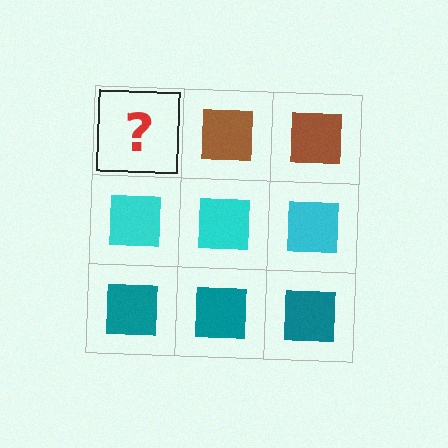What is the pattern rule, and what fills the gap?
The rule is that each row has a consistent color. The gap should be filled with a brown square.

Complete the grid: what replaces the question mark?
The question mark should be replaced with a brown square.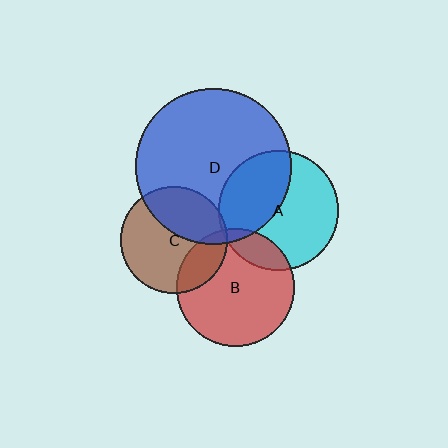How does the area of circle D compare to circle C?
Approximately 2.1 times.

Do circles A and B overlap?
Yes.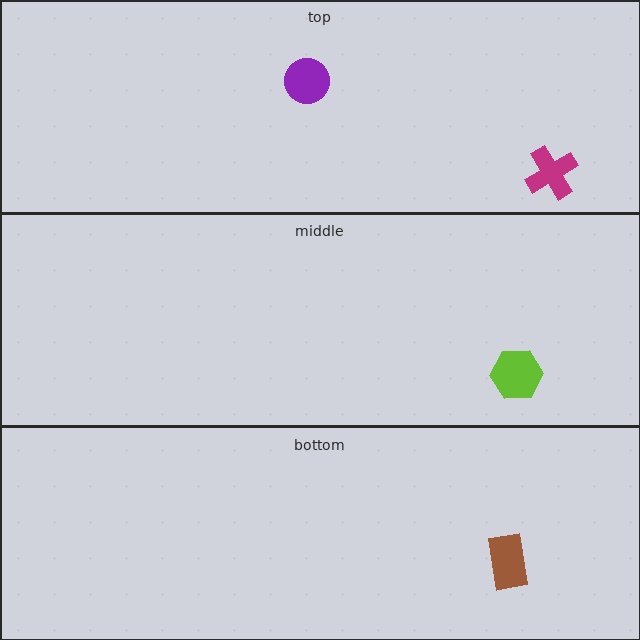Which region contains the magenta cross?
The top region.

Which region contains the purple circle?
The top region.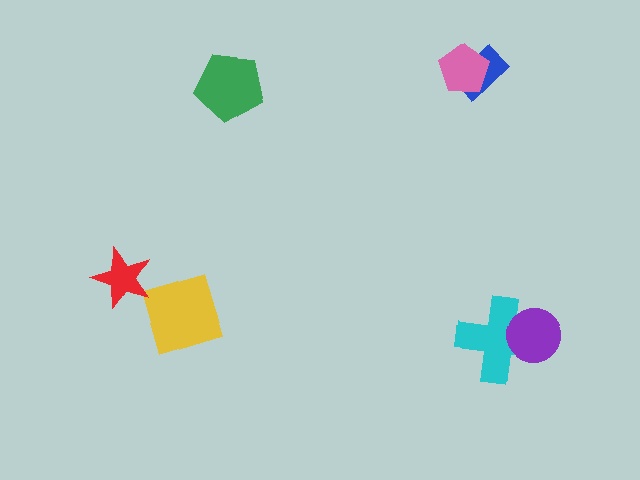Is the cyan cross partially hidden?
Yes, it is partially covered by another shape.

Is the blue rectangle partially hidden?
Yes, it is partially covered by another shape.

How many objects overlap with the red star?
1 object overlaps with the red star.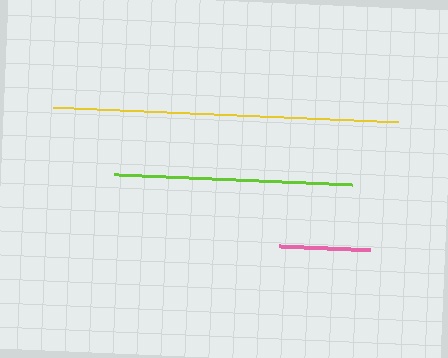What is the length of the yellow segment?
The yellow segment is approximately 345 pixels long.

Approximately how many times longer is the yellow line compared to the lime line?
The yellow line is approximately 1.5 times the length of the lime line.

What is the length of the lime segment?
The lime segment is approximately 238 pixels long.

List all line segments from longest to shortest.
From longest to shortest: yellow, lime, pink.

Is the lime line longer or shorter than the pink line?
The lime line is longer than the pink line.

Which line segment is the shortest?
The pink line is the shortest at approximately 91 pixels.